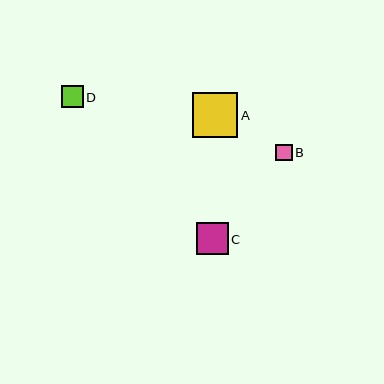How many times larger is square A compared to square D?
Square A is approximately 2.0 times the size of square D.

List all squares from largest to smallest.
From largest to smallest: A, C, D, B.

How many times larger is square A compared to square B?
Square A is approximately 2.7 times the size of square B.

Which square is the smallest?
Square B is the smallest with a size of approximately 17 pixels.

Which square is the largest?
Square A is the largest with a size of approximately 45 pixels.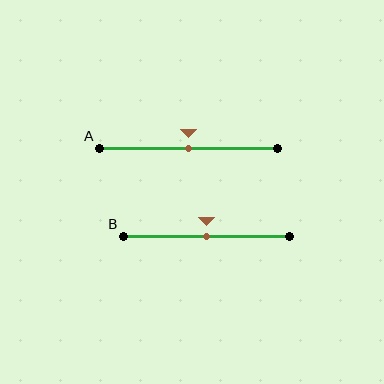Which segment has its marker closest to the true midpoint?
Segment A has its marker closest to the true midpoint.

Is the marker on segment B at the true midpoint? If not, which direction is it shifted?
Yes, the marker on segment B is at the true midpoint.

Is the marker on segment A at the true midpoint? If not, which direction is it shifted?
Yes, the marker on segment A is at the true midpoint.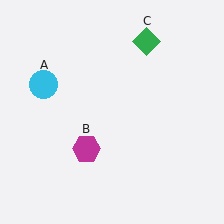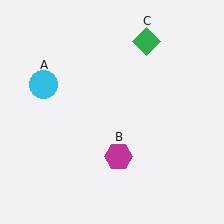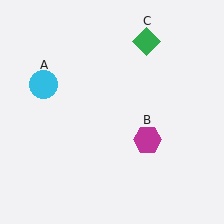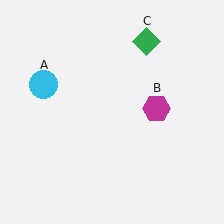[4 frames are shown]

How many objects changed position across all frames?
1 object changed position: magenta hexagon (object B).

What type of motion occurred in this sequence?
The magenta hexagon (object B) rotated counterclockwise around the center of the scene.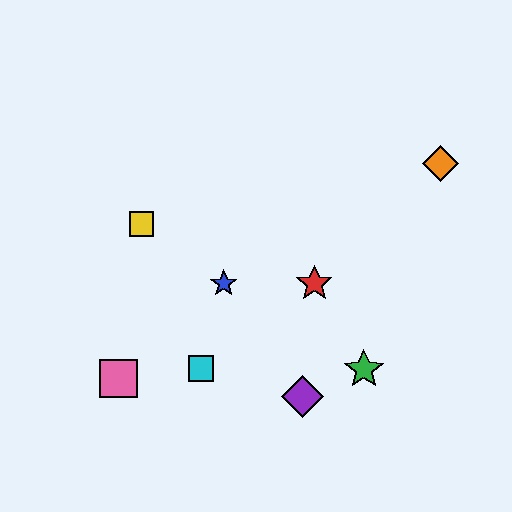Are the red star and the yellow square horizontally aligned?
No, the red star is at y≈284 and the yellow square is at y≈224.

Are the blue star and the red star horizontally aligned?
Yes, both are at y≈284.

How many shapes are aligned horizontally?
2 shapes (the red star, the blue star) are aligned horizontally.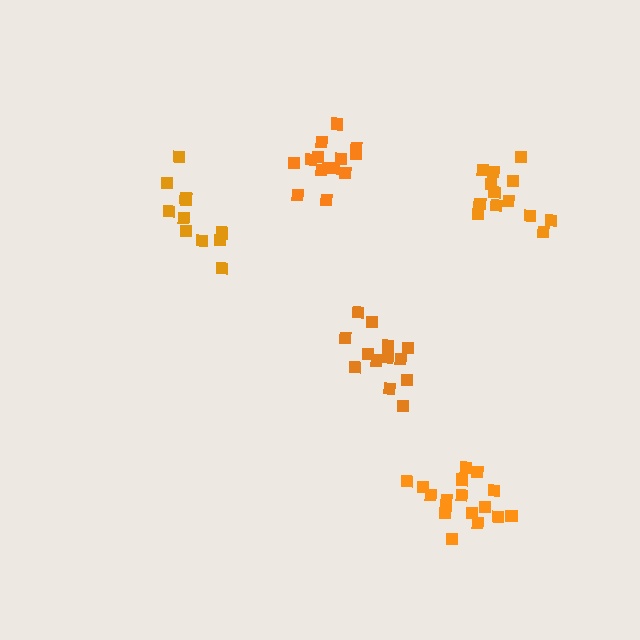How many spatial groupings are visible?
There are 5 spatial groupings.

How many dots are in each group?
Group 1: 13 dots, Group 2: 13 dots, Group 3: 11 dots, Group 4: 17 dots, Group 5: 14 dots (68 total).